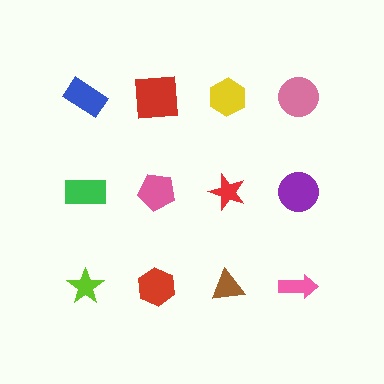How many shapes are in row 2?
4 shapes.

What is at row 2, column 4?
A purple circle.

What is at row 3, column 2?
A red hexagon.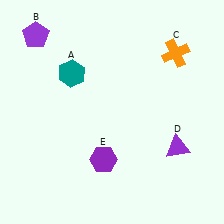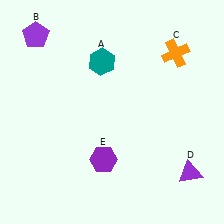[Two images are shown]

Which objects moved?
The objects that moved are: the teal hexagon (A), the purple triangle (D).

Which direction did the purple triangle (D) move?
The purple triangle (D) moved down.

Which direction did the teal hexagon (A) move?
The teal hexagon (A) moved right.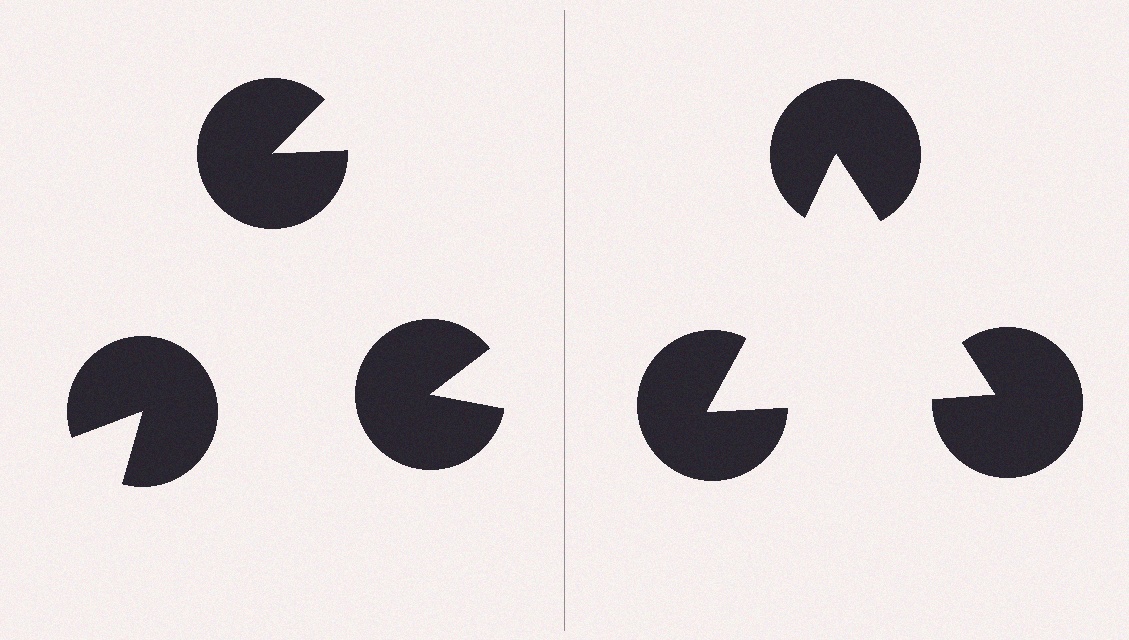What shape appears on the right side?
An illusory triangle.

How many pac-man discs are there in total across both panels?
6 — 3 on each side.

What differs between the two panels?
The pac-man discs are positioned identically on both sides; only the wedge orientations differ. On the right they align to a triangle; on the left they are misaligned.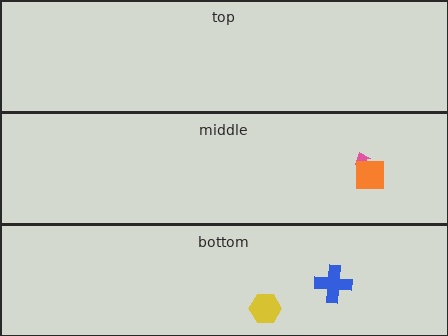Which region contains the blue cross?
The bottom region.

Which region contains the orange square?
The middle region.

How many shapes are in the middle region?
2.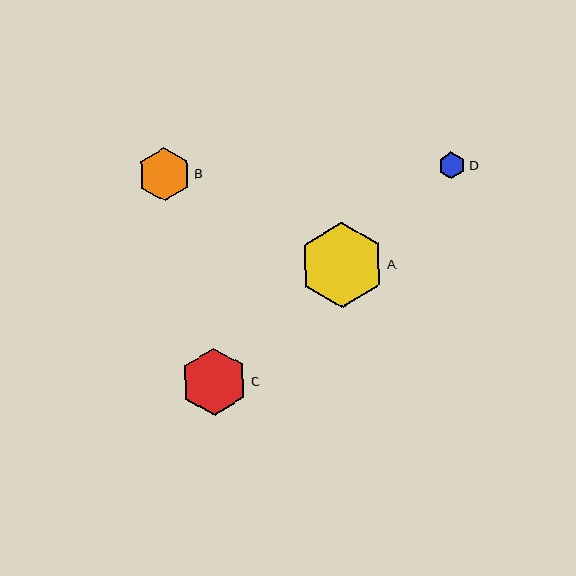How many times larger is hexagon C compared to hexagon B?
Hexagon C is approximately 1.3 times the size of hexagon B.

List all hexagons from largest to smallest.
From largest to smallest: A, C, B, D.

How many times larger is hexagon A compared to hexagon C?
Hexagon A is approximately 1.3 times the size of hexagon C.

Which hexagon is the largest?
Hexagon A is the largest with a size of approximately 86 pixels.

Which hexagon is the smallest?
Hexagon D is the smallest with a size of approximately 27 pixels.